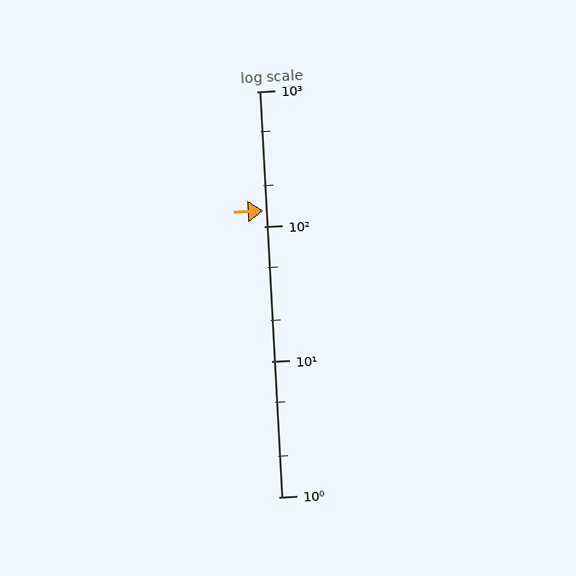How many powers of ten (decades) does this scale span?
The scale spans 3 decades, from 1 to 1000.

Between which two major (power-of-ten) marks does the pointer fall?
The pointer is between 100 and 1000.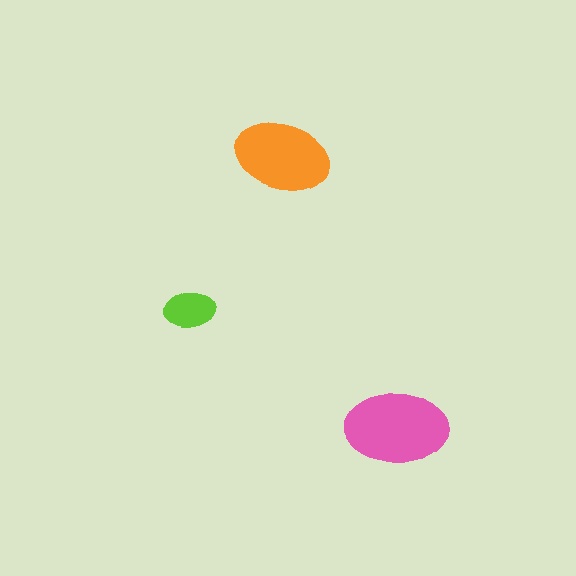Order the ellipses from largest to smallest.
the pink one, the orange one, the lime one.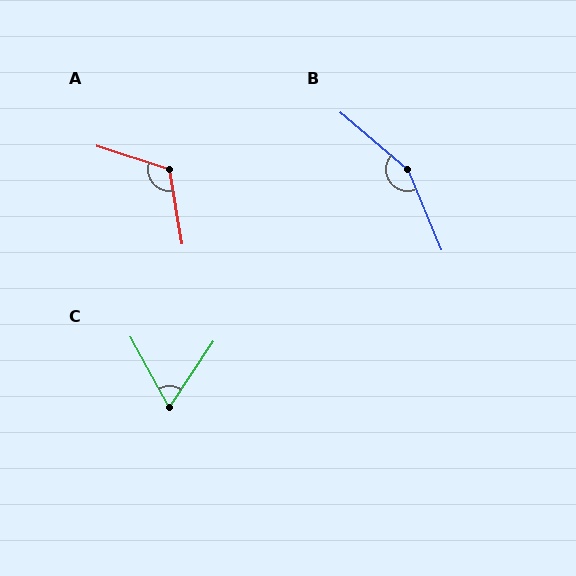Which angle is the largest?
B, at approximately 153 degrees.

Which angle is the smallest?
C, at approximately 63 degrees.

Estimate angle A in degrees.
Approximately 118 degrees.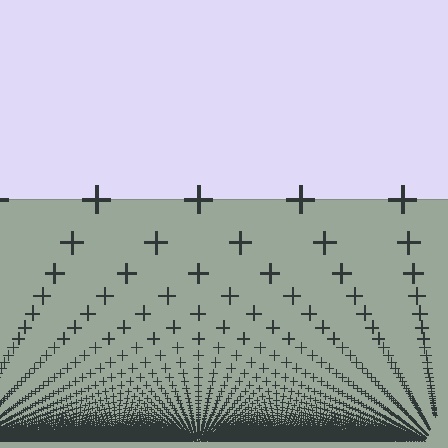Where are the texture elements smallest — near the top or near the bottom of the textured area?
Near the bottom.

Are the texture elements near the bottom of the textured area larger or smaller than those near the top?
Smaller. The gradient is inverted — elements near the bottom are smaller and denser.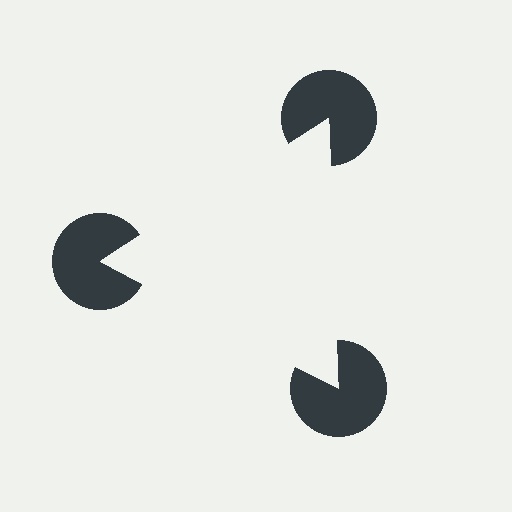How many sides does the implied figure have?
3 sides.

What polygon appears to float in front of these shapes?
An illusory triangle — its edges are inferred from the aligned wedge cuts in the pac-man discs, not physically drawn.